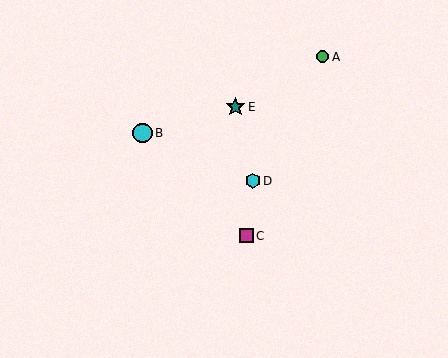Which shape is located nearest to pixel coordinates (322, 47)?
The green circle (labeled A) at (322, 57) is nearest to that location.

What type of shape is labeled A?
Shape A is a green circle.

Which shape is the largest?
The cyan circle (labeled B) is the largest.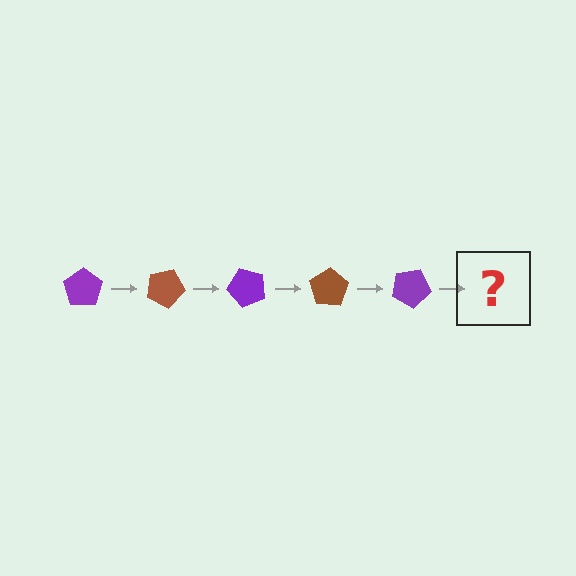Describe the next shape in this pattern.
It should be a brown pentagon, rotated 125 degrees from the start.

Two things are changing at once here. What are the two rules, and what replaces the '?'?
The two rules are that it rotates 25 degrees each step and the color cycles through purple and brown. The '?' should be a brown pentagon, rotated 125 degrees from the start.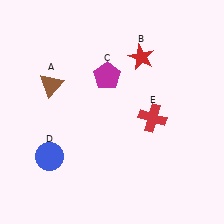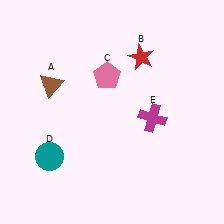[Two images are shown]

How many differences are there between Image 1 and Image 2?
There are 3 differences between the two images.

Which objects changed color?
C changed from magenta to pink. D changed from blue to teal. E changed from red to magenta.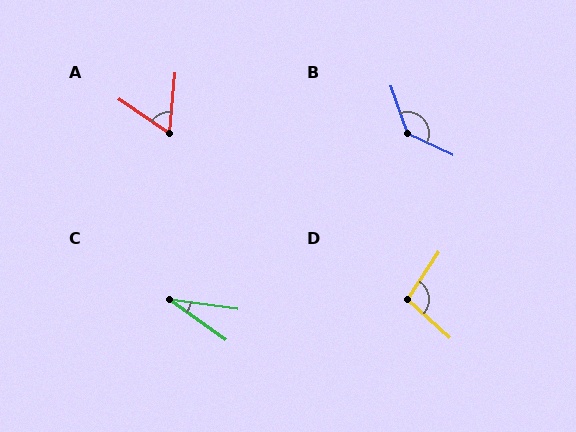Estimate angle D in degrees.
Approximately 99 degrees.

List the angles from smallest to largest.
C (27°), A (61°), D (99°), B (134°).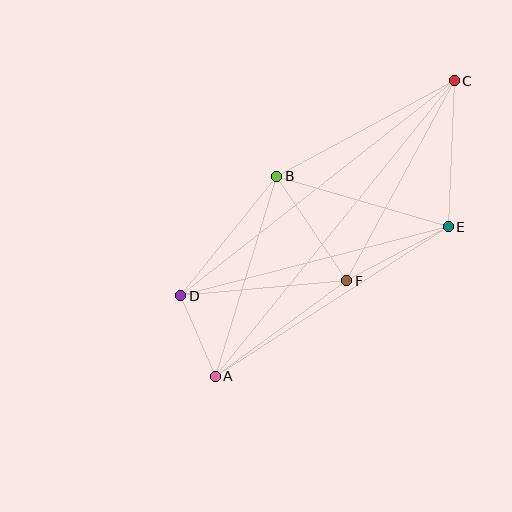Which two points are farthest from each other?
Points A and C are farthest from each other.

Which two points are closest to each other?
Points A and D are closest to each other.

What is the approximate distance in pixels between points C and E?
The distance between C and E is approximately 146 pixels.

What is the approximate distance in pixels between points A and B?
The distance between A and B is approximately 209 pixels.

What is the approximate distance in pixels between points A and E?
The distance between A and E is approximately 277 pixels.